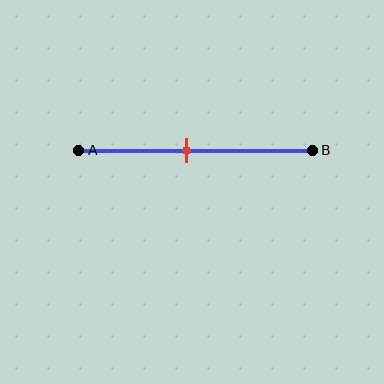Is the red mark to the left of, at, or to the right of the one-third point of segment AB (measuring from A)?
The red mark is to the right of the one-third point of segment AB.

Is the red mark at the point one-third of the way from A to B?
No, the mark is at about 45% from A, not at the 33% one-third point.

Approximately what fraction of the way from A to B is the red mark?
The red mark is approximately 45% of the way from A to B.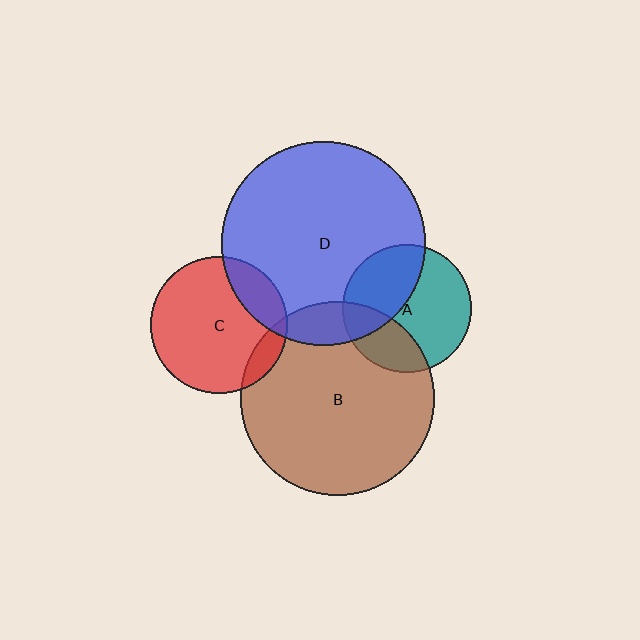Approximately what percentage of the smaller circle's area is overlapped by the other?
Approximately 10%.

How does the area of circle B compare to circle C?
Approximately 2.0 times.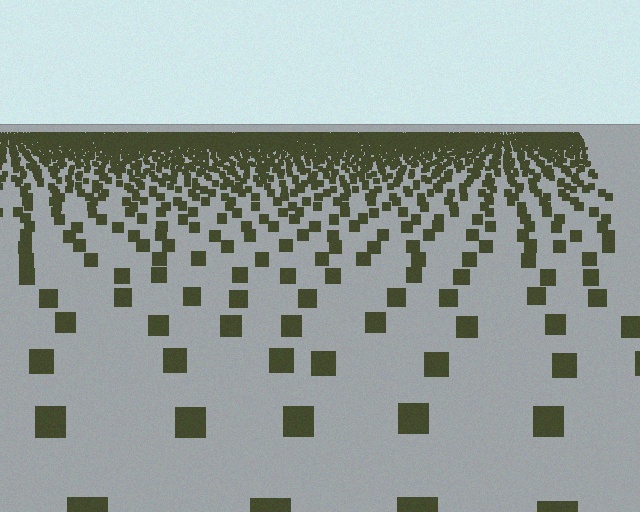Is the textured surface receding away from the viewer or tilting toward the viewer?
The surface is receding away from the viewer. Texture elements get smaller and denser toward the top.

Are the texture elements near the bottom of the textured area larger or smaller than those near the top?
Larger. Near the bottom, elements are closer to the viewer and appear at a bigger on-screen size.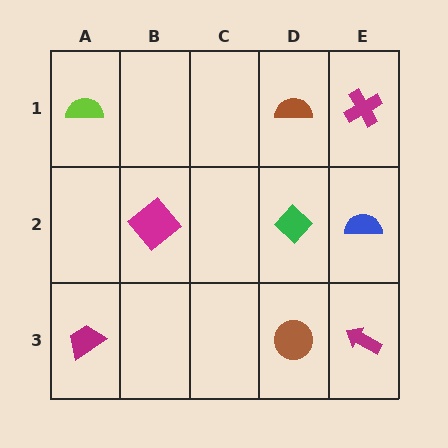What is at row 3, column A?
A magenta trapezoid.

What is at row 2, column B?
A magenta diamond.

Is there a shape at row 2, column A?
No, that cell is empty.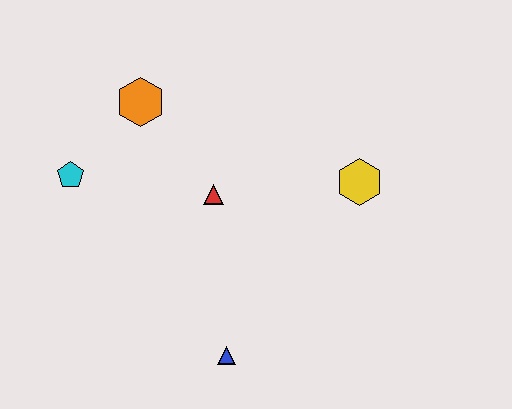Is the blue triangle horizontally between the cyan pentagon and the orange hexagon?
No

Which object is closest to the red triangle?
The orange hexagon is closest to the red triangle.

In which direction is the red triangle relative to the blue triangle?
The red triangle is above the blue triangle.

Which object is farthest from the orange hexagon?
The blue triangle is farthest from the orange hexagon.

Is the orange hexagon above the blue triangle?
Yes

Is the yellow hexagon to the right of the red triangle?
Yes